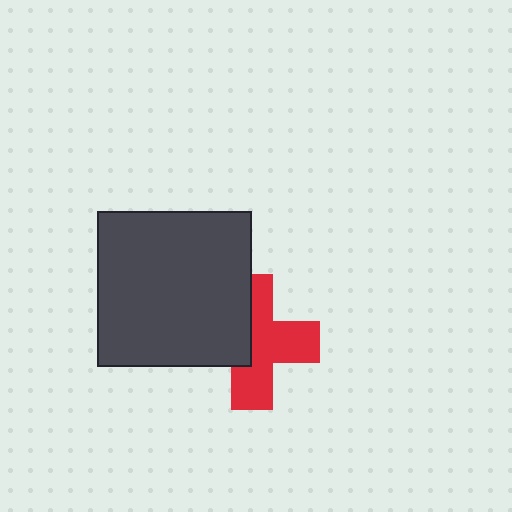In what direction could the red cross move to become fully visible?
The red cross could move right. That would shift it out from behind the dark gray square entirely.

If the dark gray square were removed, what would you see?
You would see the complete red cross.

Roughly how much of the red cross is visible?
About half of it is visible (roughly 60%).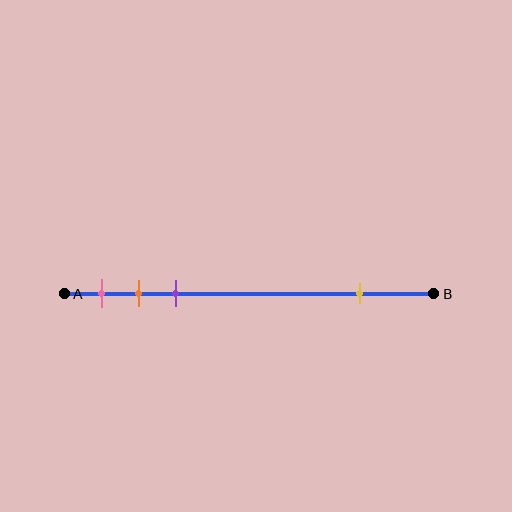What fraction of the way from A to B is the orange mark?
The orange mark is approximately 20% (0.2) of the way from A to B.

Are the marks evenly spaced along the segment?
No, the marks are not evenly spaced.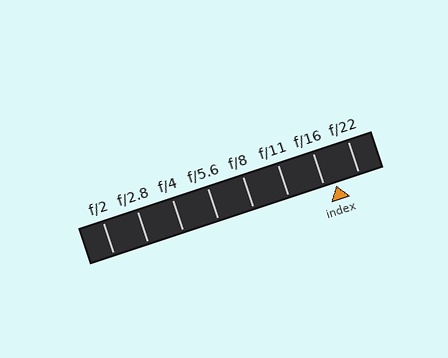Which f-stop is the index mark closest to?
The index mark is closest to f/16.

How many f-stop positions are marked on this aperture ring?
There are 8 f-stop positions marked.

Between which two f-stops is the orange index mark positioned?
The index mark is between f/16 and f/22.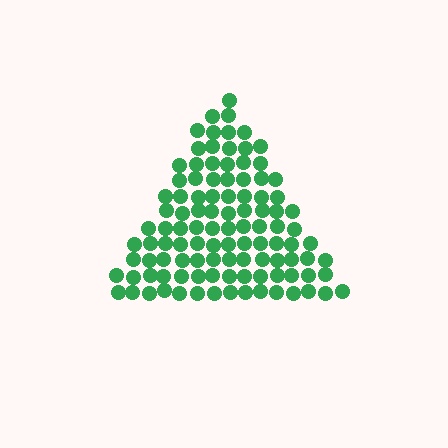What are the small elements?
The small elements are circles.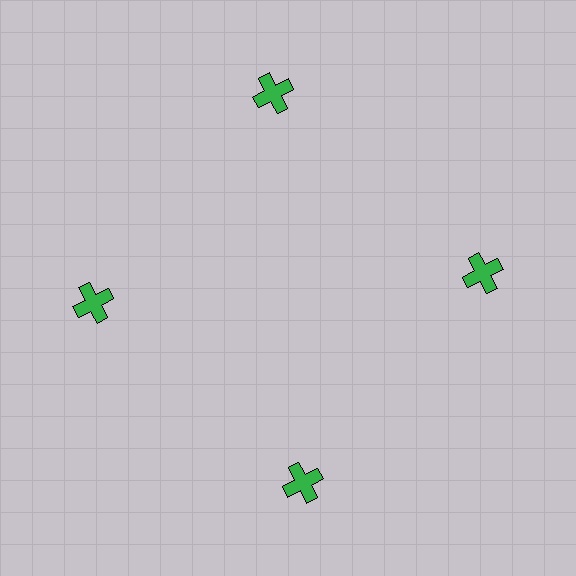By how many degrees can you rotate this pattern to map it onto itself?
The pattern maps onto itself every 90 degrees of rotation.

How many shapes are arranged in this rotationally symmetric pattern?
There are 4 shapes, arranged in 4 groups of 1.